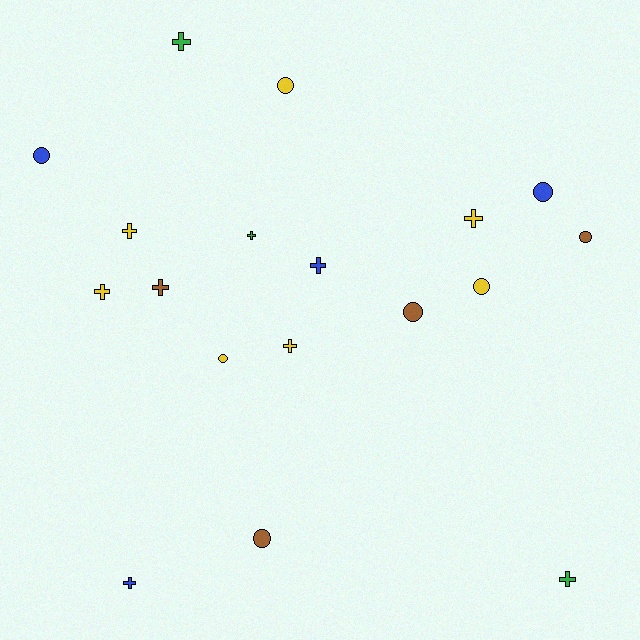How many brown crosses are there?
There is 1 brown cross.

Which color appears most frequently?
Yellow, with 7 objects.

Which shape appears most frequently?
Cross, with 10 objects.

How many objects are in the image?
There are 18 objects.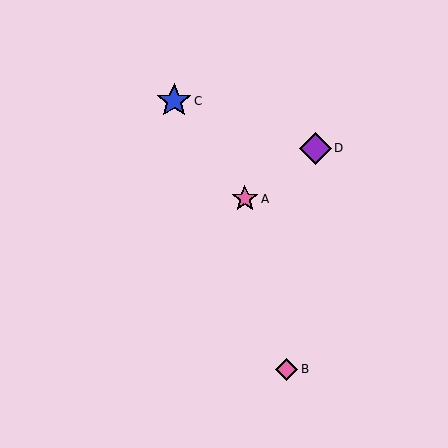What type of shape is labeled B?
Shape B is a pink diamond.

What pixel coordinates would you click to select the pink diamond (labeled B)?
Click at (287, 369) to select the pink diamond B.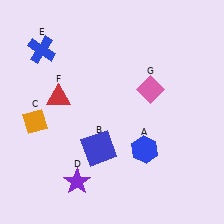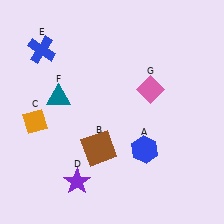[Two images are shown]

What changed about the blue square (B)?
In Image 1, B is blue. In Image 2, it changed to brown.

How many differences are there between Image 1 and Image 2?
There are 2 differences between the two images.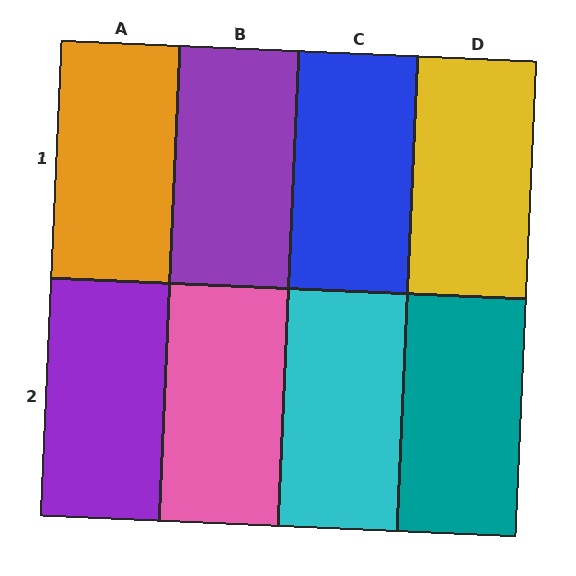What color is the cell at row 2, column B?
Pink.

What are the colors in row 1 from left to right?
Orange, purple, blue, yellow.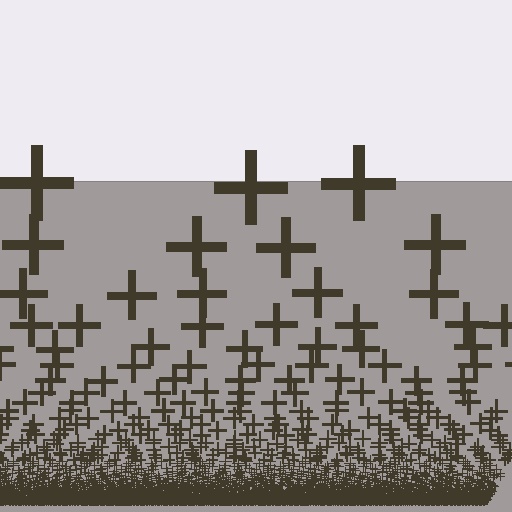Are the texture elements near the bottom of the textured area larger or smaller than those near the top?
Smaller. The gradient is inverted — elements near the bottom are smaller and denser.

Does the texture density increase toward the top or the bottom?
Density increases toward the bottom.